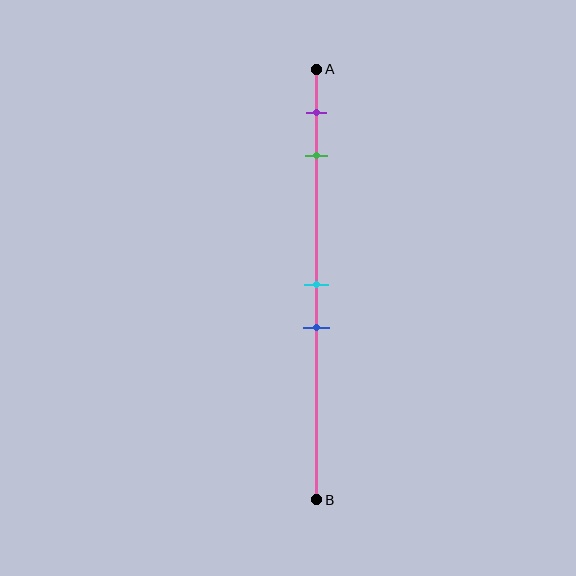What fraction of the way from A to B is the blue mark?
The blue mark is approximately 60% (0.6) of the way from A to B.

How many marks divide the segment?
There are 4 marks dividing the segment.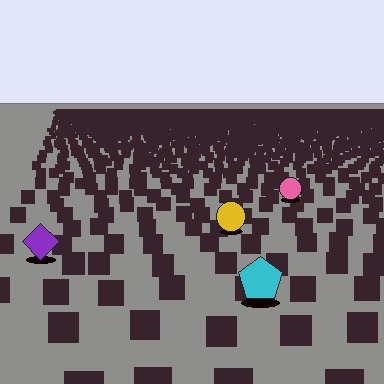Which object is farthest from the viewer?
The pink circle is farthest from the viewer. It appears smaller and the ground texture around it is denser.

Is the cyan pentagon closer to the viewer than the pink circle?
Yes. The cyan pentagon is closer — you can tell from the texture gradient: the ground texture is coarser near it.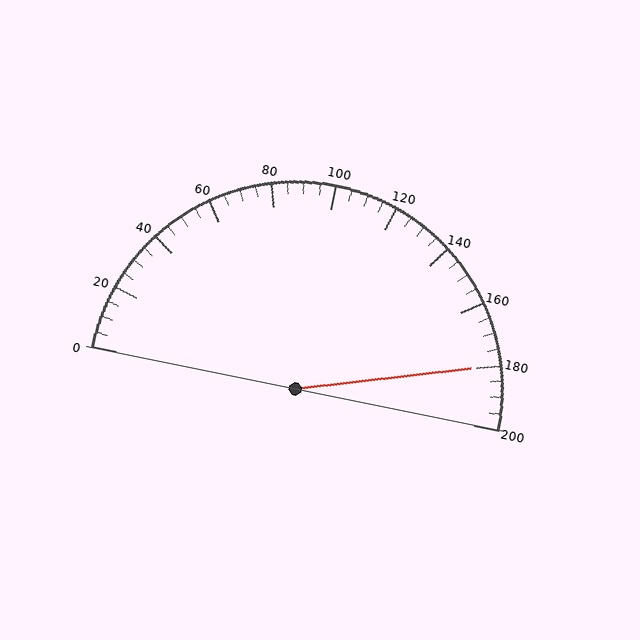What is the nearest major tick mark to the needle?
The nearest major tick mark is 180.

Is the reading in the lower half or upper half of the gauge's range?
The reading is in the upper half of the range (0 to 200).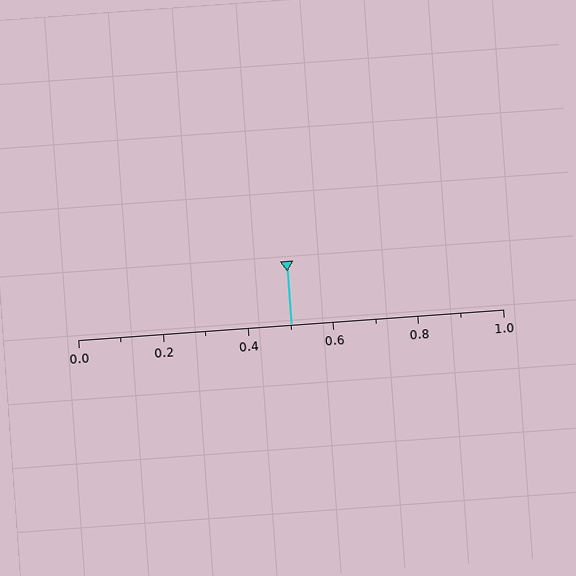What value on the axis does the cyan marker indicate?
The marker indicates approximately 0.5.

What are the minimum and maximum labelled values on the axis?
The axis runs from 0.0 to 1.0.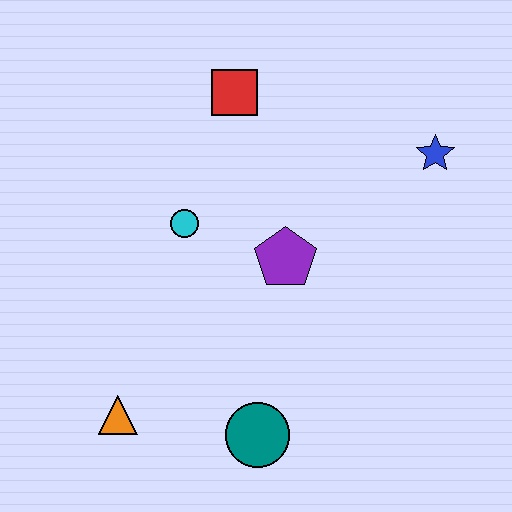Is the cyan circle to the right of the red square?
No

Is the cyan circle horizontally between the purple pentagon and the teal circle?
No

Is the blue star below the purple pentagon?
No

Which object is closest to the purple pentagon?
The cyan circle is closest to the purple pentagon.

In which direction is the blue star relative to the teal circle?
The blue star is above the teal circle.